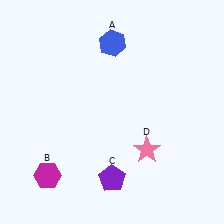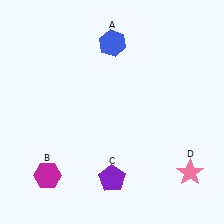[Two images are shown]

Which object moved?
The pink star (D) moved right.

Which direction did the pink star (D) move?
The pink star (D) moved right.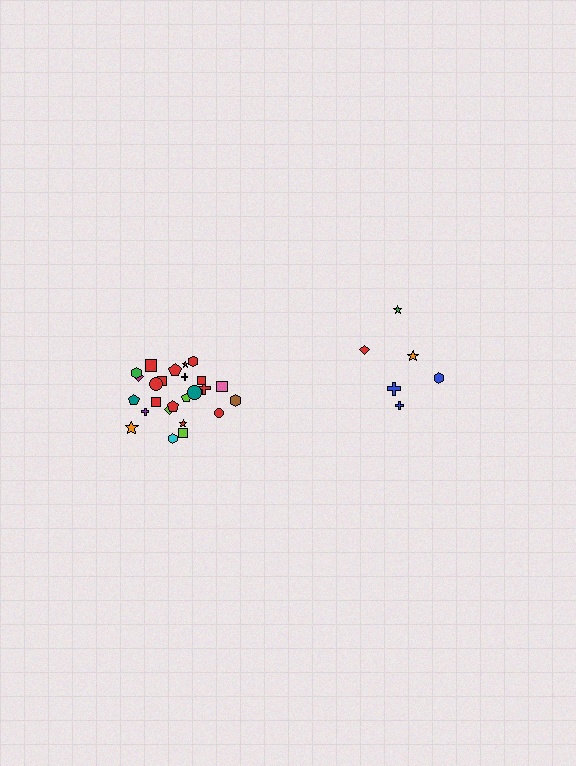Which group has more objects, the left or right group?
The left group.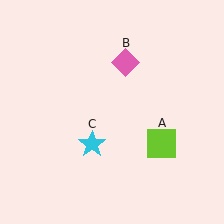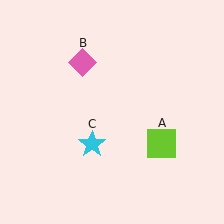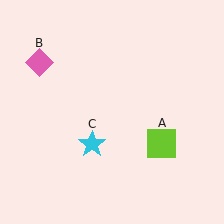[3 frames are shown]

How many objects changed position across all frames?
1 object changed position: pink diamond (object B).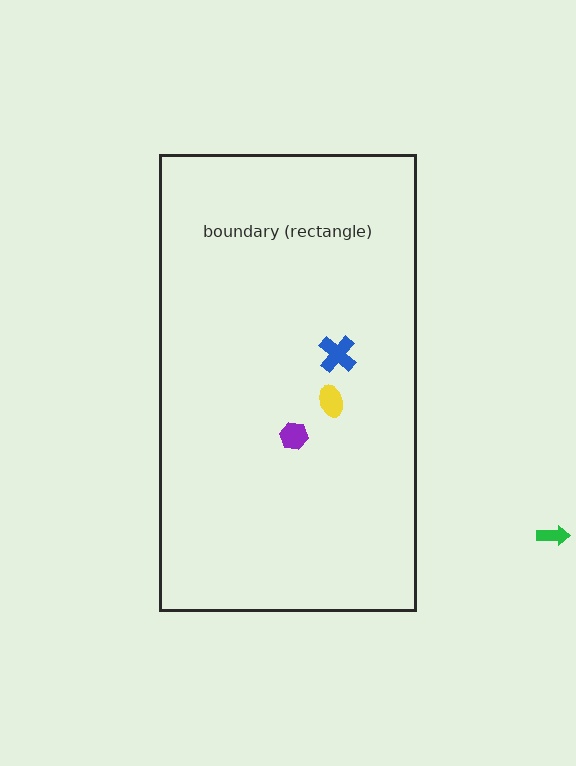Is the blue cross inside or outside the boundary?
Inside.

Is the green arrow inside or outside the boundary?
Outside.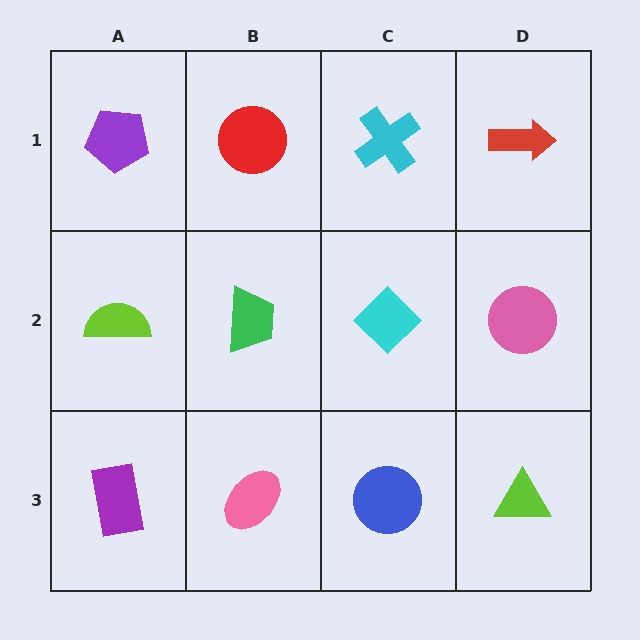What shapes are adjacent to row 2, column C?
A cyan cross (row 1, column C), a blue circle (row 3, column C), a green trapezoid (row 2, column B), a pink circle (row 2, column D).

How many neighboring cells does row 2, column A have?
3.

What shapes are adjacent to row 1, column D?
A pink circle (row 2, column D), a cyan cross (row 1, column C).